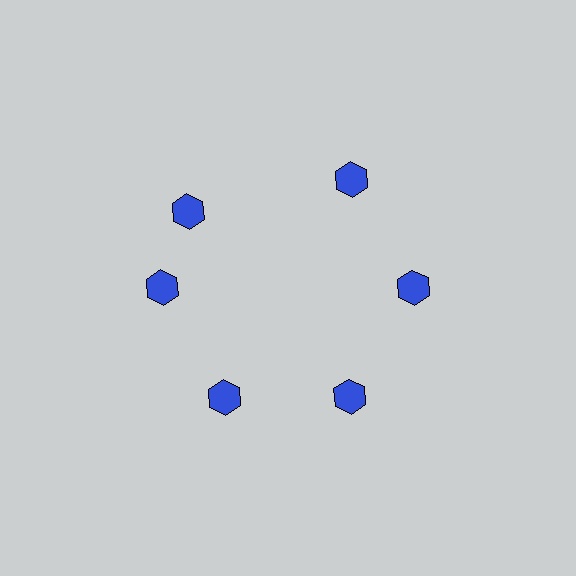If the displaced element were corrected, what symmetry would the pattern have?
It would have 6-fold rotational symmetry — the pattern would map onto itself every 60 degrees.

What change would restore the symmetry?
The symmetry would be restored by rotating it back into even spacing with its neighbors so that all 6 hexagons sit at equal angles and equal distance from the center.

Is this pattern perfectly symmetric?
No. The 6 blue hexagons are arranged in a ring, but one element near the 11 o'clock position is rotated out of alignment along the ring, breaking the 6-fold rotational symmetry.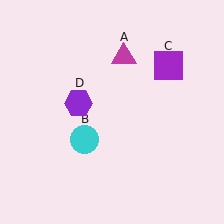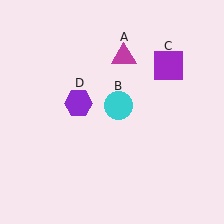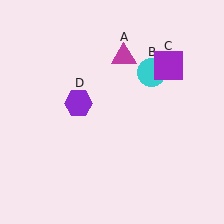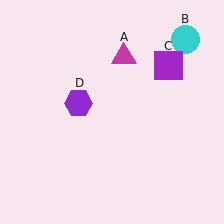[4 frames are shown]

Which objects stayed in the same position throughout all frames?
Magenta triangle (object A) and purple square (object C) and purple hexagon (object D) remained stationary.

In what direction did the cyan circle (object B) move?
The cyan circle (object B) moved up and to the right.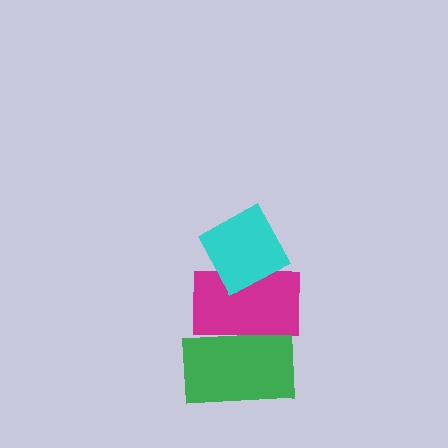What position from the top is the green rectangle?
The green rectangle is 3rd from the top.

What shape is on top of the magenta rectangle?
The cyan diamond is on top of the magenta rectangle.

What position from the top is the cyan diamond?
The cyan diamond is 1st from the top.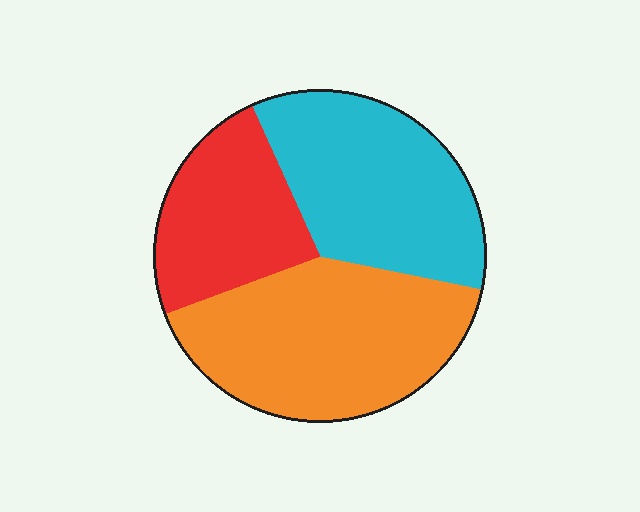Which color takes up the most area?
Orange, at roughly 40%.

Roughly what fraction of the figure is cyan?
Cyan covers about 35% of the figure.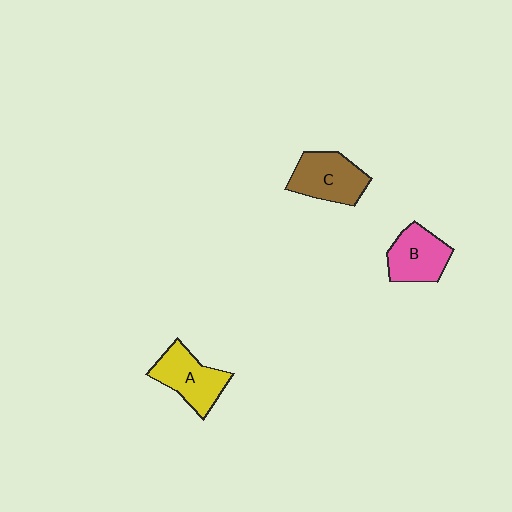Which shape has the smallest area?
Shape B (pink).